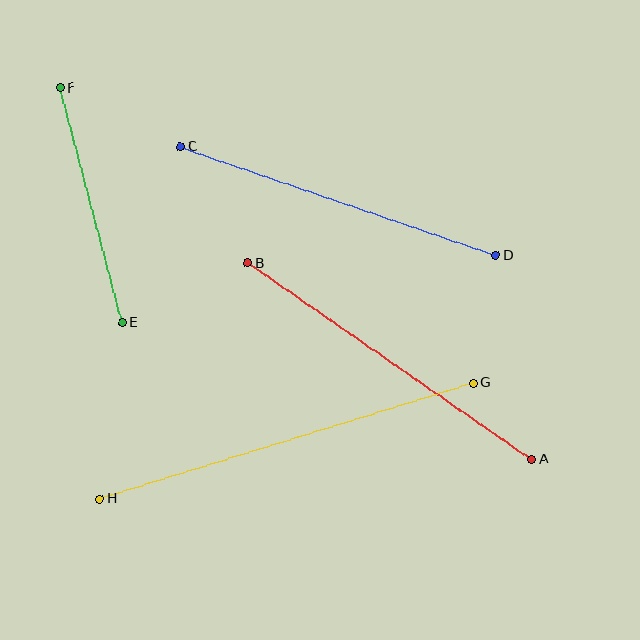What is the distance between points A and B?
The distance is approximately 345 pixels.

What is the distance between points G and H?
The distance is approximately 391 pixels.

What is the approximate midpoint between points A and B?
The midpoint is at approximately (390, 361) pixels.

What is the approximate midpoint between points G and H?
The midpoint is at approximately (287, 441) pixels.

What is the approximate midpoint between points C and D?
The midpoint is at approximately (338, 201) pixels.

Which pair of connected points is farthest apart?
Points G and H are farthest apart.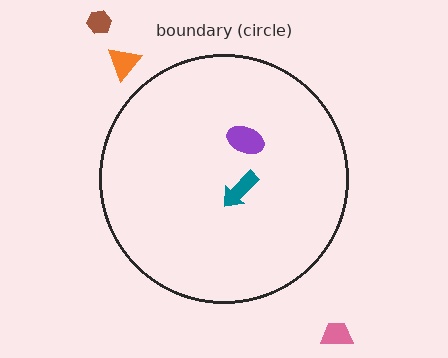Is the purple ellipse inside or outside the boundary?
Inside.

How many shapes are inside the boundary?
2 inside, 3 outside.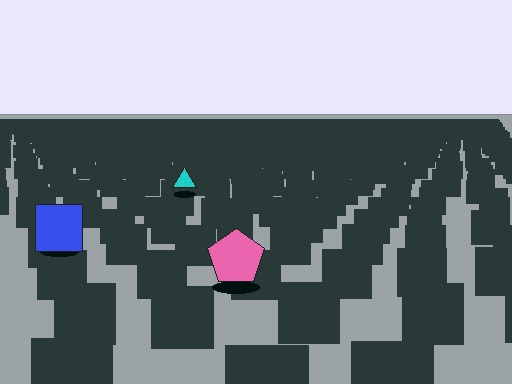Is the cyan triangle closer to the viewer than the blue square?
No. The blue square is closer — you can tell from the texture gradient: the ground texture is coarser near it.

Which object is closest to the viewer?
The pink pentagon is closest. The texture marks near it are larger and more spread out.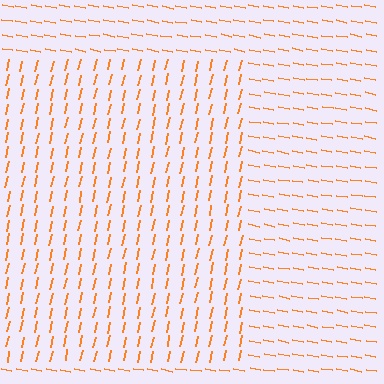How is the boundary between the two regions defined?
The boundary is defined purely by a change in line orientation (approximately 88 degrees difference). All lines are the same color and thickness.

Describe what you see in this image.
The image is filled with small orange line segments. A rectangle region in the image has lines oriented differently from the surrounding lines, creating a visible texture boundary.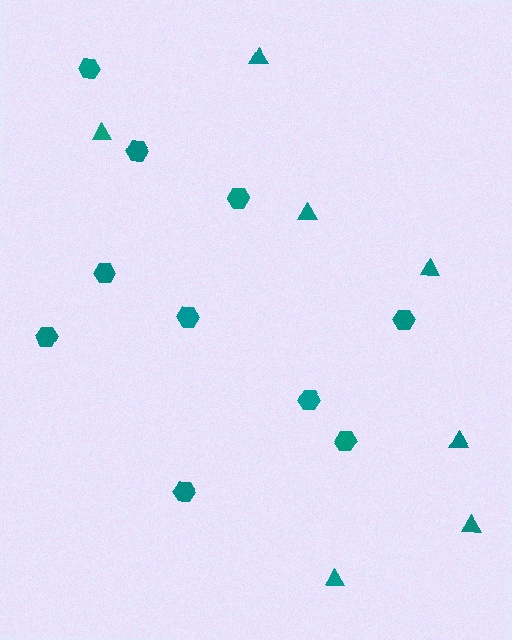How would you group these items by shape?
There are 2 groups: one group of triangles (7) and one group of hexagons (10).